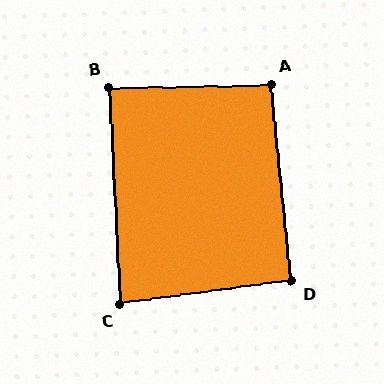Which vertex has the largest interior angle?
A, at approximately 95 degrees.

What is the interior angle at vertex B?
Approximately 88 degrees (approximately right).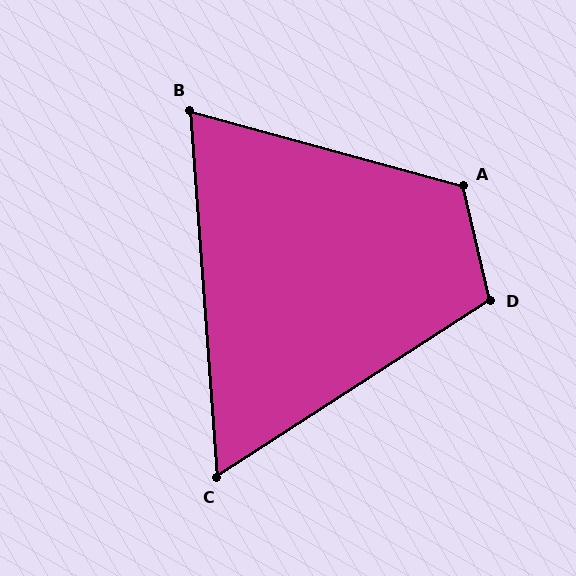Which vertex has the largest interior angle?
A, at approximately 119 degrees.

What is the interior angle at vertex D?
Approximately 110 degrees (obtuse).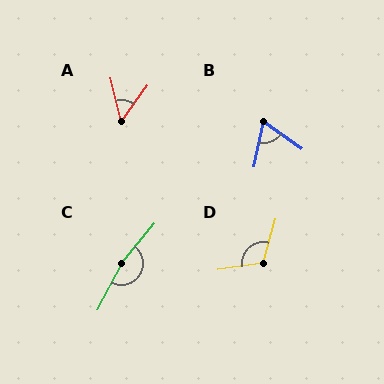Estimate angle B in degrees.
Approximately 67 degrees.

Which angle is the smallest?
A, at approximately 49 degrees.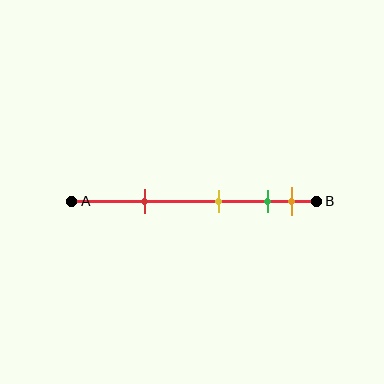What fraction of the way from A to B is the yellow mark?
The yellow mark is approximately 60% (0.6) of the way from A to B.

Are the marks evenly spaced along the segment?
No, the marks are not evenly spaced.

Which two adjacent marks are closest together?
The green and orange marks are the closest adjacent pair.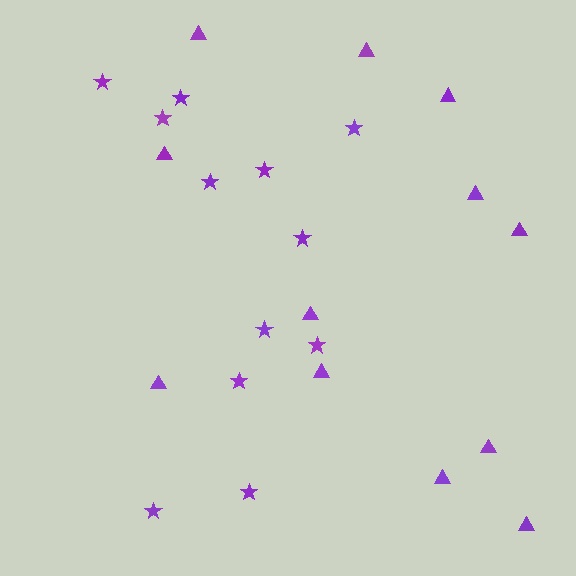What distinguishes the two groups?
There are 2 groups: one group of triangles (12) and one group of stars (12).